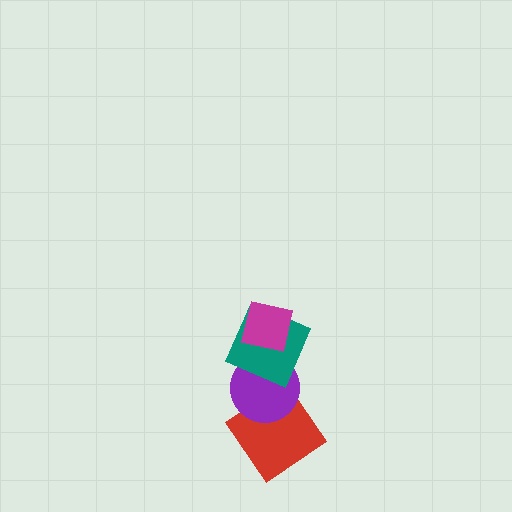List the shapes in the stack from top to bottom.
From top to bottom: the magenta square, the teal square, the purple circle, the red diamond.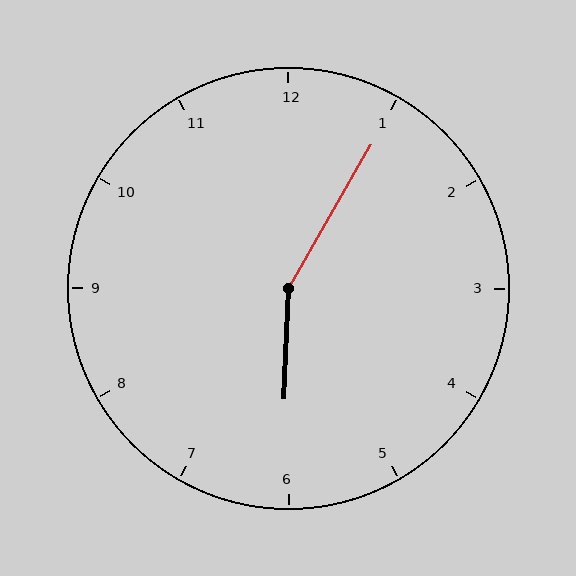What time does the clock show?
6:05.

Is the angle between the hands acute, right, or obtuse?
It is obtuse.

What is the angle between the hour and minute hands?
Approximately 152 degrees.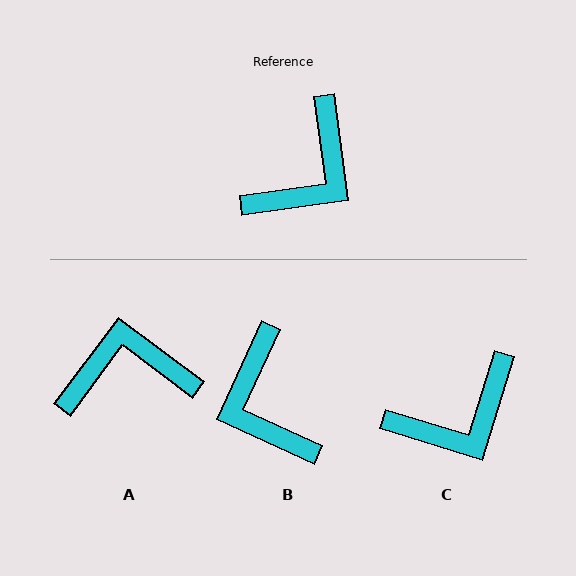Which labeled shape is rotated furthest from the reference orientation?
A, about 135 degrees away.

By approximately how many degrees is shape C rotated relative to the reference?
Approximately 25 degrees clockwise.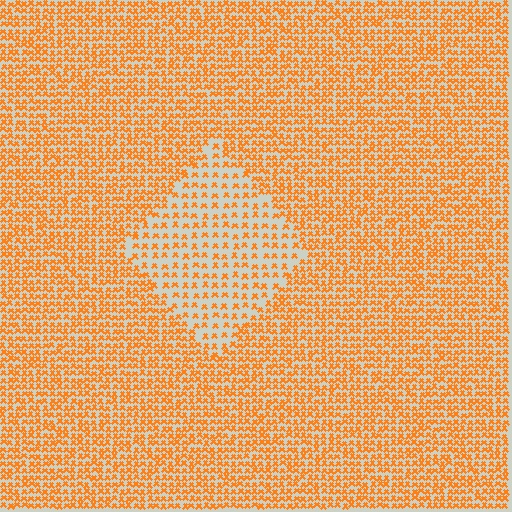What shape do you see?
I see a diamond.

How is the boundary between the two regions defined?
The boundary is defined by a change in element density (approximately 2.1x ratio). All elements are the same color, size, and shape.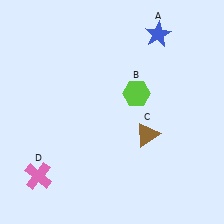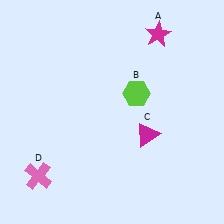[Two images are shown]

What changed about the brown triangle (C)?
In Image 1, C is brown. In Image 2, it changed to magenta.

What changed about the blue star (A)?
In Image 1, A is blue. In Image 2, it changed to magenta.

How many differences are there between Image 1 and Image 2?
There are 2 differences between the two images.